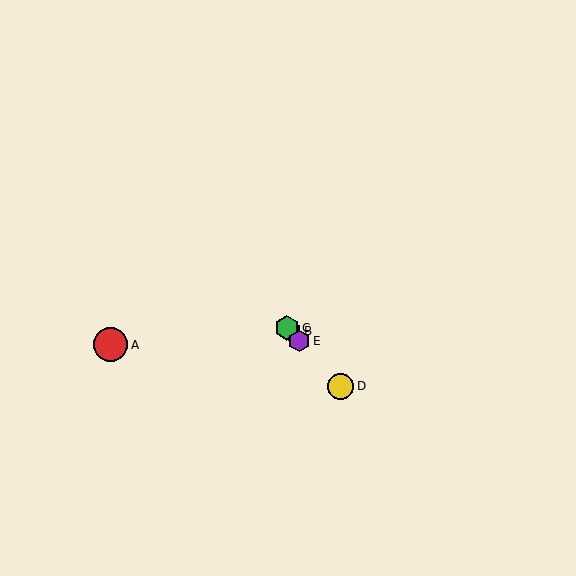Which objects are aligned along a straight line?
Objects B, C, D, E are aligned along a straight line.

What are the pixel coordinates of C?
Object C is at (287, 328).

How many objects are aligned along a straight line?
4 objects (B, C, D, E) are aligned along a straight line.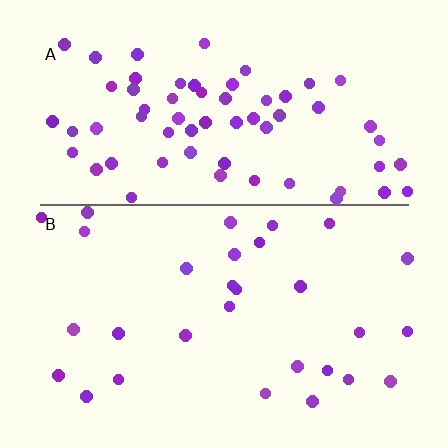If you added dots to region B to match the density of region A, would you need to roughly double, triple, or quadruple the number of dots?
Approximately double.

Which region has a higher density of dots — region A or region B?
A (the top).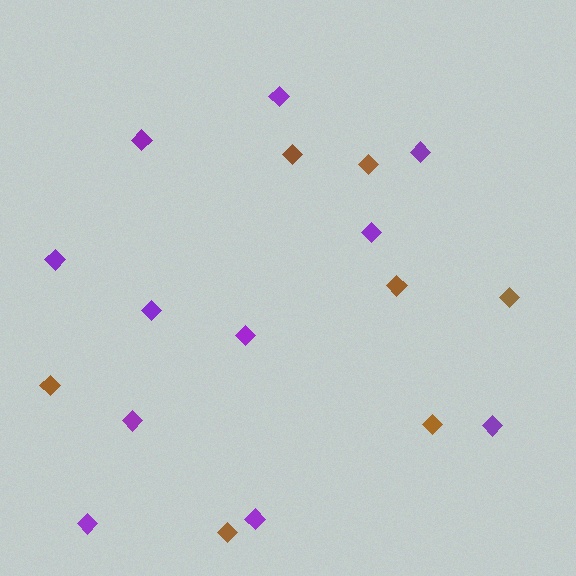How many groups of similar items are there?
There are 2 groups: one group of purple diamonds (11) and one group of brown diamonds (7).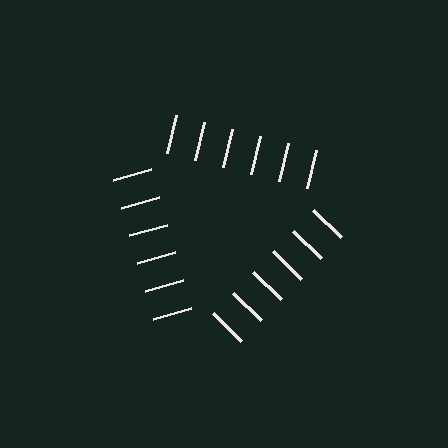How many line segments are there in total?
18 — 6 along each of the 3 edges.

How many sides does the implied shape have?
3 sides — the line-ends trace a triangle.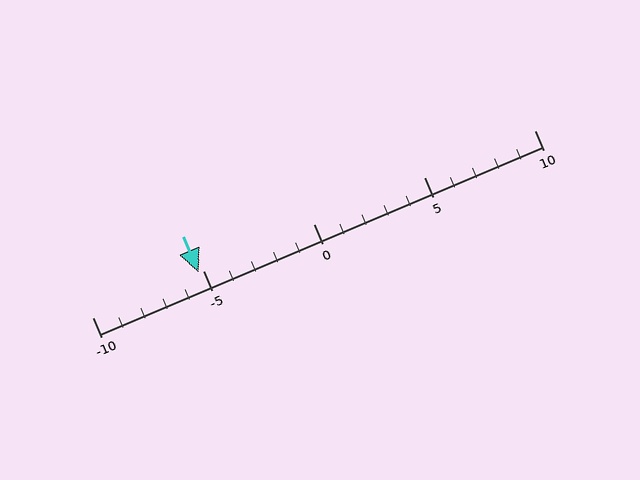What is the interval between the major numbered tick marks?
The major tick marks are spaced 5 units apart.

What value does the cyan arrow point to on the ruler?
The cyan arrow points to approximately -5.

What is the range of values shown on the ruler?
The ruler shows values from -10 to 10.